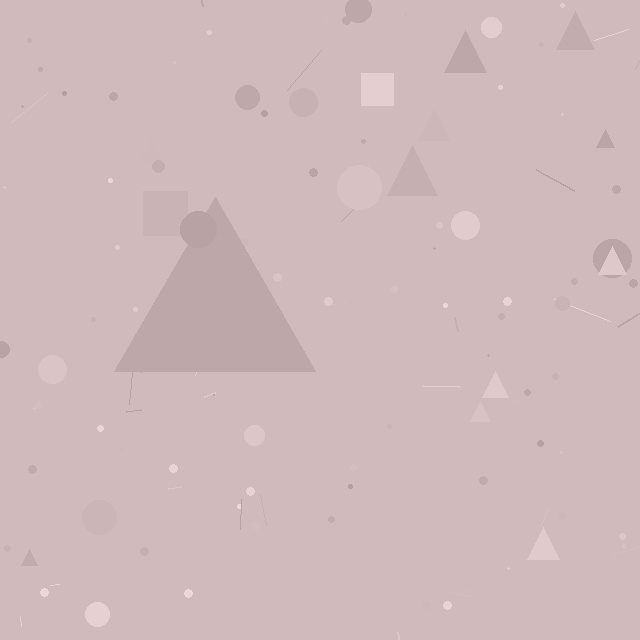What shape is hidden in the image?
A triangle is hidden in the image.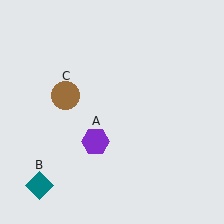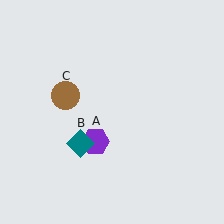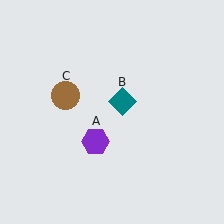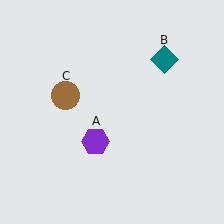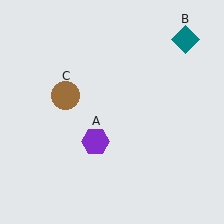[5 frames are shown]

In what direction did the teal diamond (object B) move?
The teal diamond (object B) moved up and to the right.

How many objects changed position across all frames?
1 object changed position: teal diamond (object B).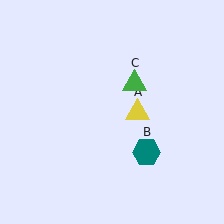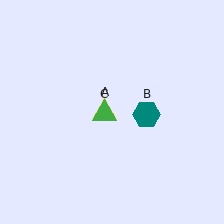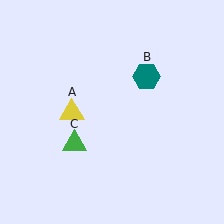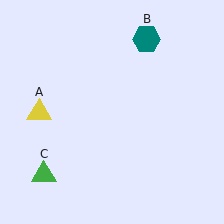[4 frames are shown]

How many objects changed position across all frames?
3 objects changed position: yellow triangle (object A), teal hexagon (object B), green triangle (object C).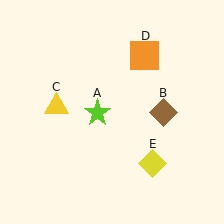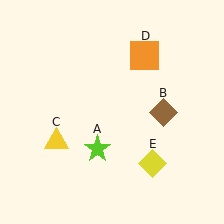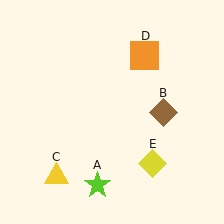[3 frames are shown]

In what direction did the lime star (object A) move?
The lime star (object A) moved down.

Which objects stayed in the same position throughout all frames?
Brown diamond (object B) and orange square (object D) and yellow diamond (object E) remained stationary.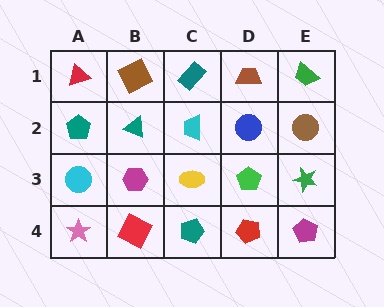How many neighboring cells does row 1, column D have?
3.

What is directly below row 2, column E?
A green star.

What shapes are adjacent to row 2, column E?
A green trapezoid (row 1, column E), a green star (row 3, column E), a blue circle (row 2, column D).